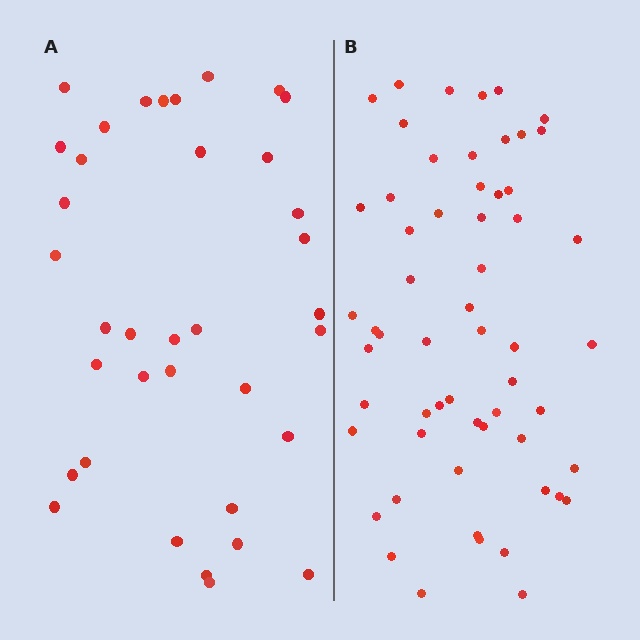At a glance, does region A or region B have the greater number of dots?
Region B (the right region) has more dots.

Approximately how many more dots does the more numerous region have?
Region B has approximately 20 more dots than region A.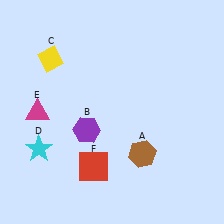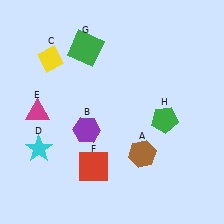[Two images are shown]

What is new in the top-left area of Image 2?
A green square (G) was added in the top-left area of Image 2.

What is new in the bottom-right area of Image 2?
A green pentagon (H) was added in the bottom-right area of Image 2.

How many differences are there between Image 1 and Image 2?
There are 2 differences between the two images.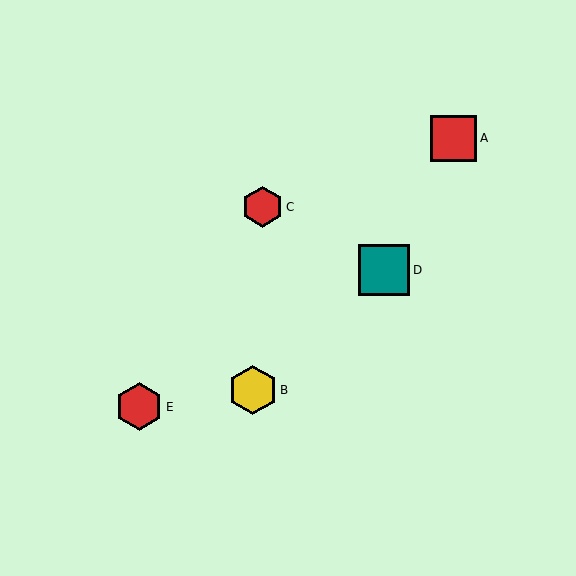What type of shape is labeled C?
Shape C is a red hexagon.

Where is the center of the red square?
The center of the red square is at (453, 138).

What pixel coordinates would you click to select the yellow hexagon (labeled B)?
Click at (253, 390) to select the yellow hexagon B.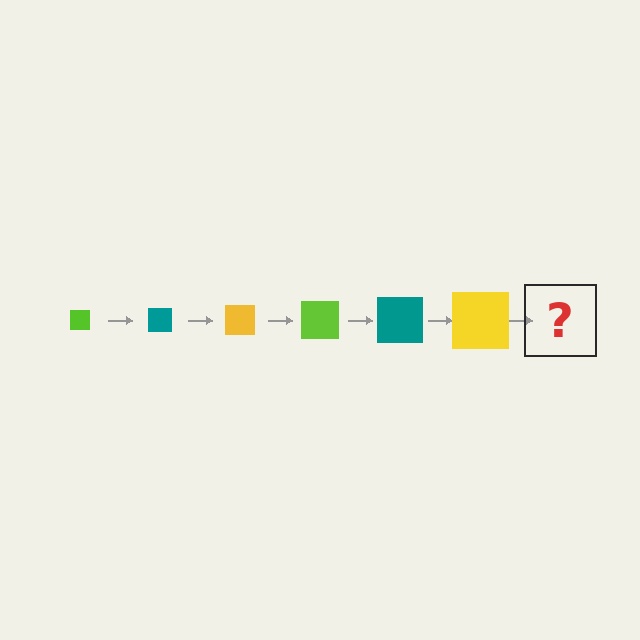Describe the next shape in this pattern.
It should be a lime square, larger than the previous one.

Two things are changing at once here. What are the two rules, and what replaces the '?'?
The two rules are that the square grows larger each step and the color cycles through lime, teal, and yellow. The '?' should be a lime square, larger than the previous one.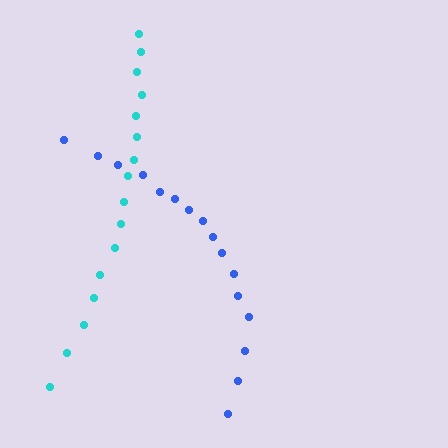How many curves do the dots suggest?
There are 2 distinct paths.